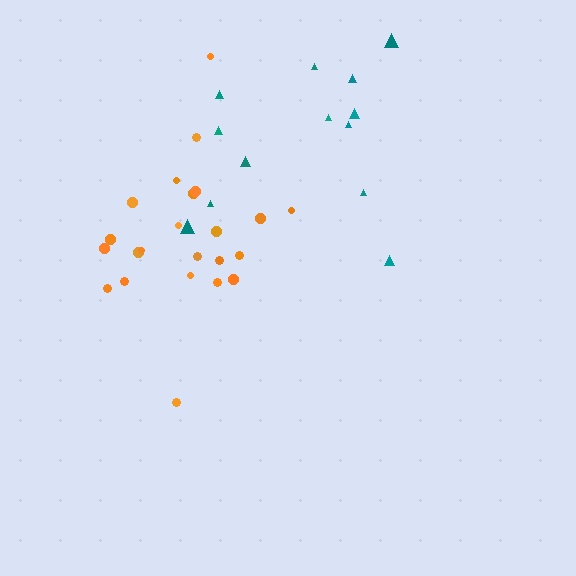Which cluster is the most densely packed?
Orange.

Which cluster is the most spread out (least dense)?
Teal.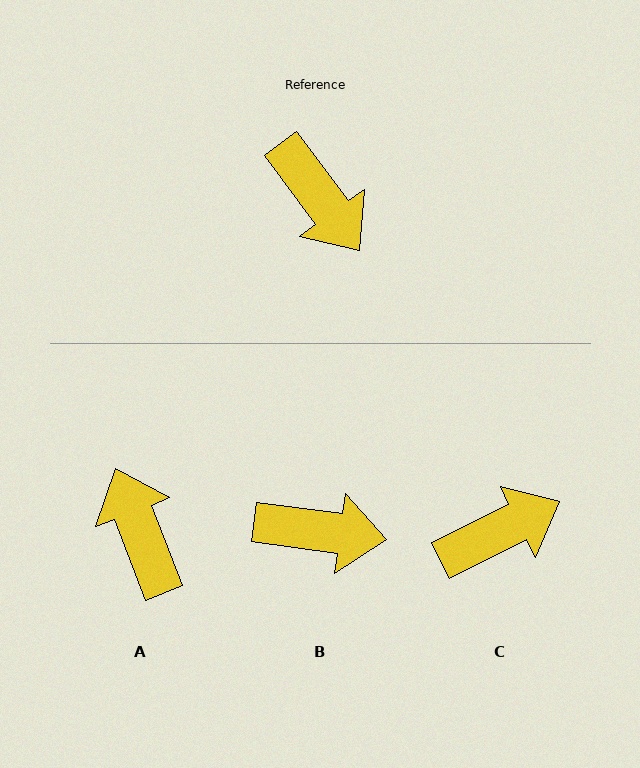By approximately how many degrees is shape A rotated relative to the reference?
Approximately 165 degrees counter-clockwise.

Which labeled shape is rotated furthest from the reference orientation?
A, about 165 degrees away.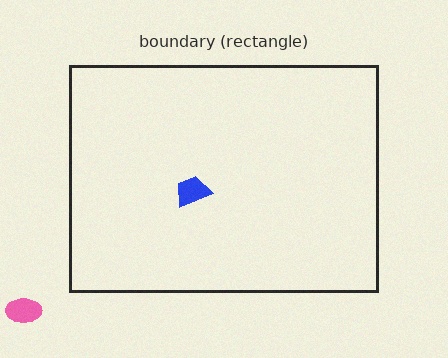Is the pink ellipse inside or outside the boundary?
Outside.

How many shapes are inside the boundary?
1 inside, 1 outside.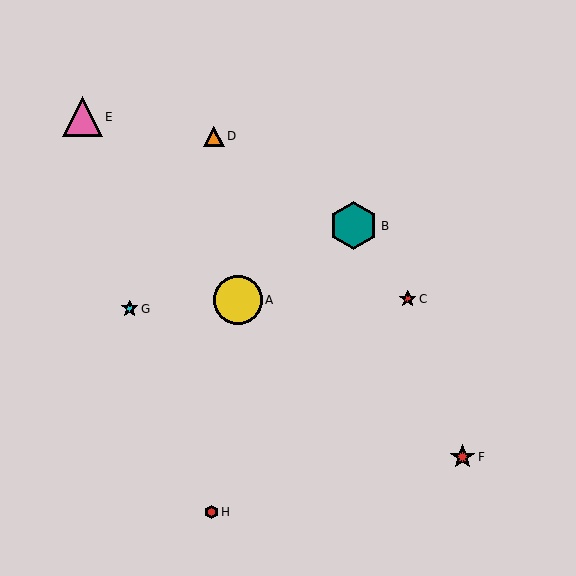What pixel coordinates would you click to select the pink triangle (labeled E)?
Click at (82, 117) to select the pink triangle E.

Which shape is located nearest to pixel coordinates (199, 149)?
The orange triangle (labeled D) at (214, 136) is nearest to that location.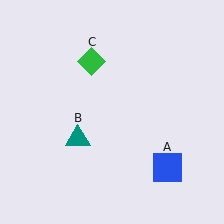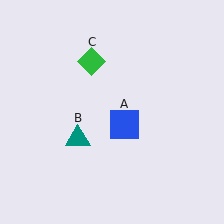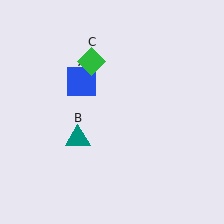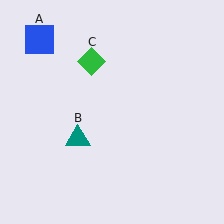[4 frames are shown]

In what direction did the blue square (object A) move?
The blue square (object A) moved up and to the left.